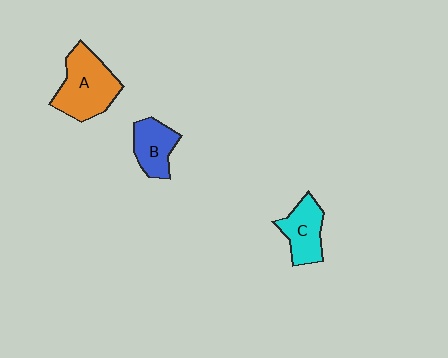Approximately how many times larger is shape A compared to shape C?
Approximately 1.5 times.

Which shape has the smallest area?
Shape B (blue).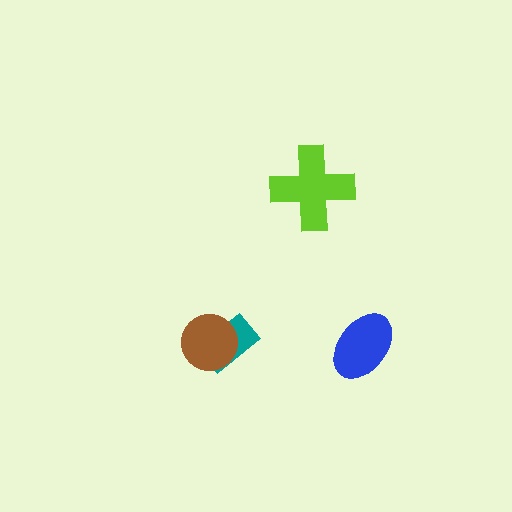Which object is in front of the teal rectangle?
The brown circle is in front of the teal rectangle.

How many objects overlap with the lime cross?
0 objects overlap with the lime cross.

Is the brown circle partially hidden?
No, no other shape covers it.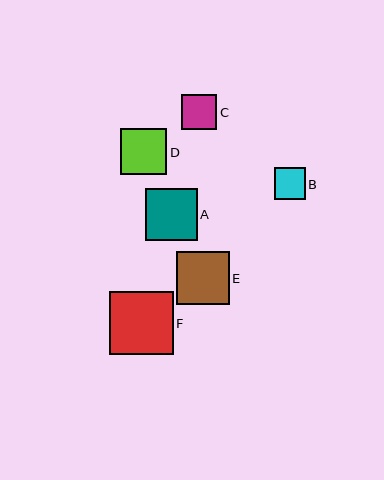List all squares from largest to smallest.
From largest to smallest: F, E, A, D, C, B.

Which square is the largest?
Square F is the largest with a size of approximately 63 pixels.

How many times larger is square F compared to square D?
Square F is approximately 1.4 times the size of square D.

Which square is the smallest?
Square B is the smallest with a size of approximately 31 pixels.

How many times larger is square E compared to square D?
Square E is approximately 1.1 times the size of square D.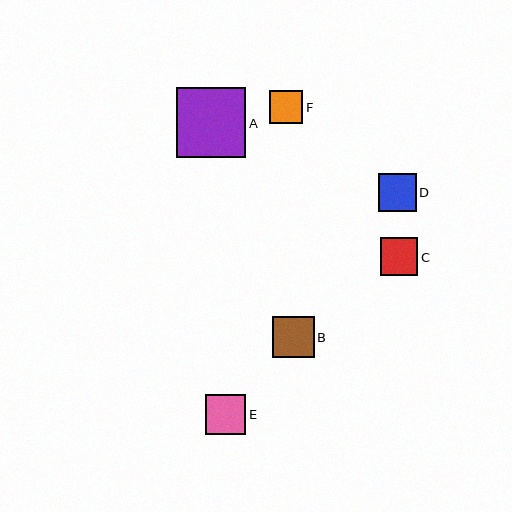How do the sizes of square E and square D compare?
Square E and square D are approximately the same size.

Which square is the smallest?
Square F is the smallest with a size of approximately 33 pixels.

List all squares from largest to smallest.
From largest to smallest: A, B, E, D, C, F.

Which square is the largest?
Square A is the largest with a size of approximately 70 pixels.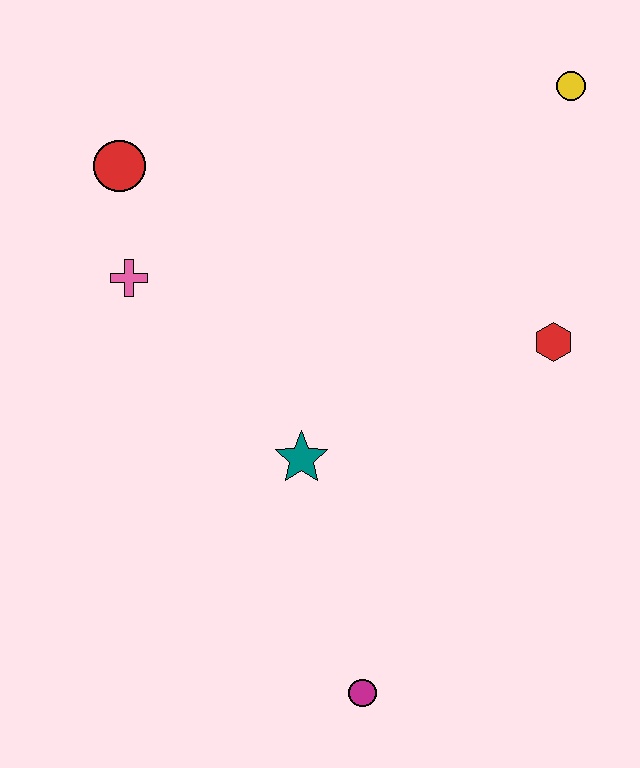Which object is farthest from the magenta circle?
The yellow circle is farthest from the magenta circle.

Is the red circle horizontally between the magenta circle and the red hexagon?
No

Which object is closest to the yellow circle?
The red hexagon is closest to the yellow circle.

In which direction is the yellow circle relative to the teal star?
The yellow circle is above the teal star.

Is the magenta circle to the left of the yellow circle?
Yes